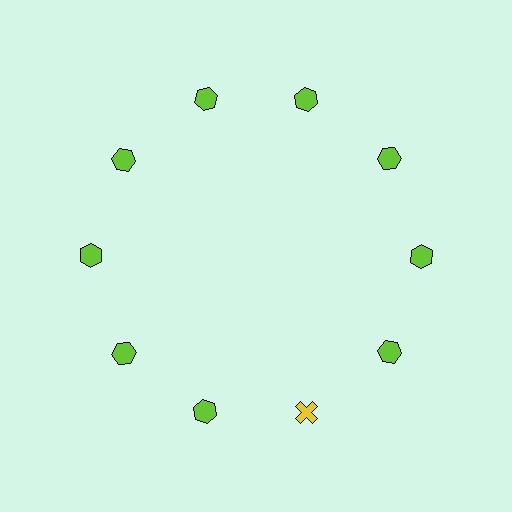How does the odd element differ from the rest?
It differs in both color (yellow instead of lime) and shape (cross instead of hexagon).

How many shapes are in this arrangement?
There are 10 shapes arranged in a ring pattern.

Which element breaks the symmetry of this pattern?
The yellow cross at roughly the 5 o'clock position breaks the symmetry. All other shapes are lime hexagons.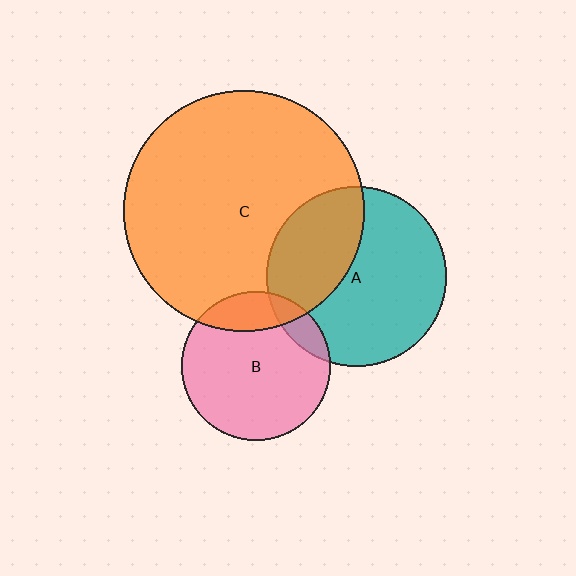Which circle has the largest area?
Circle C (orange).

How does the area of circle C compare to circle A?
Approximately 1.8 times.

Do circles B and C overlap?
Yes.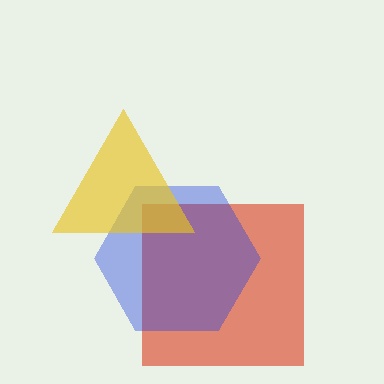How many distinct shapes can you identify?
There are 3 distinct shapes: a red square, a blue hexagon, a yellow triangle.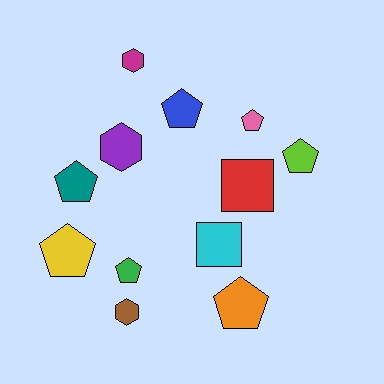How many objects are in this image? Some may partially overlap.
There are 12 objects.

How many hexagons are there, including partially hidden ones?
There are 3 hexagons.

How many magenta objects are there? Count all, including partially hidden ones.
There is 1 magenta object.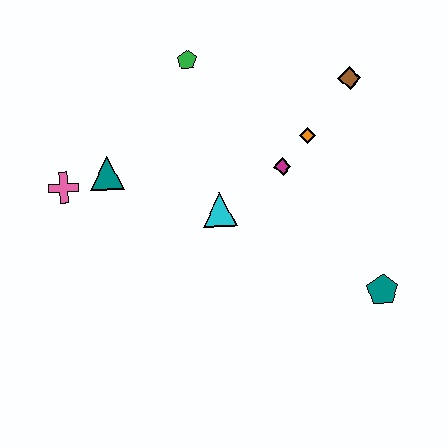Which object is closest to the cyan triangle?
The magenta diamond is closest to the cyan triangle.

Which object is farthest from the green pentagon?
The teal pentagon is farthest from the green pentagon.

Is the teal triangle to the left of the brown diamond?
Yes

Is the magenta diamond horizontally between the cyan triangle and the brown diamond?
Yes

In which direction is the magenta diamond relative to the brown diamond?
The magenta diamond is below the brown diamond.